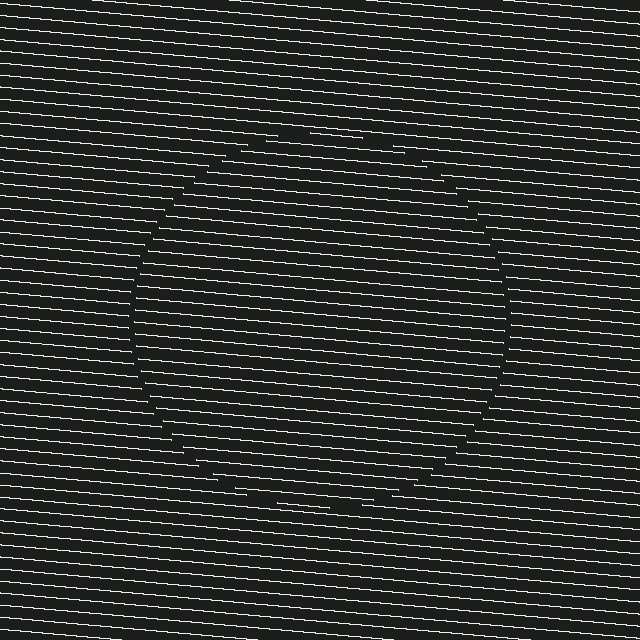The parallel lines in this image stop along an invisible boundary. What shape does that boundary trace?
An illusory circle. The interior of the shape contains the same grating, shifted by half a period — the contour is defined by the phase discontinuity where line-ends from the inner and outer gratings abut.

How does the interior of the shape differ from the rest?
The interior of the shape contains the same grating, shifted by half a period — the contour is defined by the phase discontinuity where line-ends from the inner and outer gratings abut.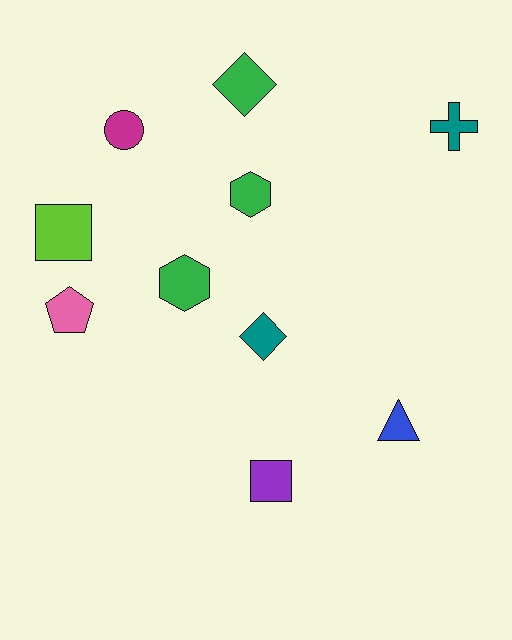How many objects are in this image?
There are 10 objects.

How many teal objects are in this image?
There are 2 teal objects.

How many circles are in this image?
There is 1 circle.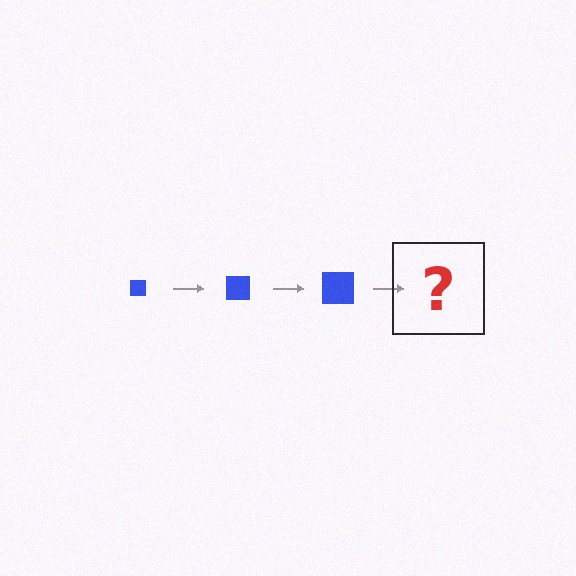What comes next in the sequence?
The next element should be a blue square, larger than the previous one.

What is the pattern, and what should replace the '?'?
The pattern is that the square gets progressively larger each step. The '?' should be a blue square, larger than the previous one.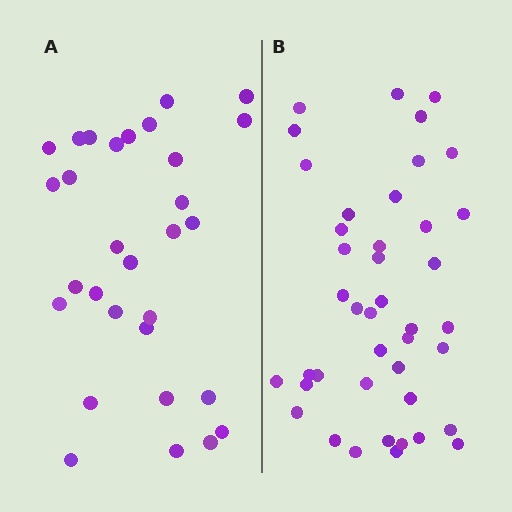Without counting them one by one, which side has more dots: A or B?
Region B (the right region) has more dots.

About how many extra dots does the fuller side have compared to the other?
Region B has roughly 12 or so more dots than region A.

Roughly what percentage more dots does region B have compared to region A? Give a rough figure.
About 40% more.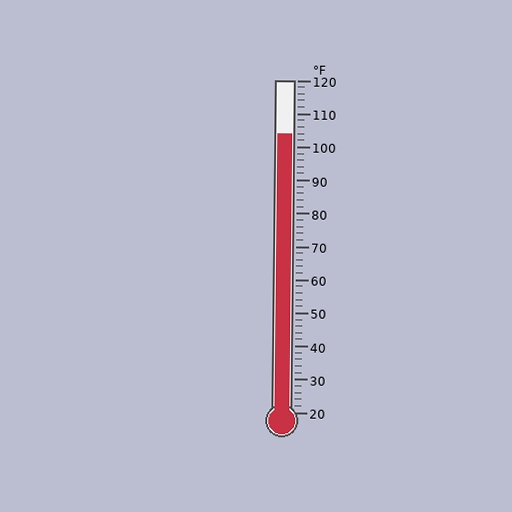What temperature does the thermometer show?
The thermometer shows approximately 104°F.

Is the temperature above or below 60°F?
The temperature is above 60°F.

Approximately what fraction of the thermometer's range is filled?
The thermometer is filled to approximately 85% of its range.